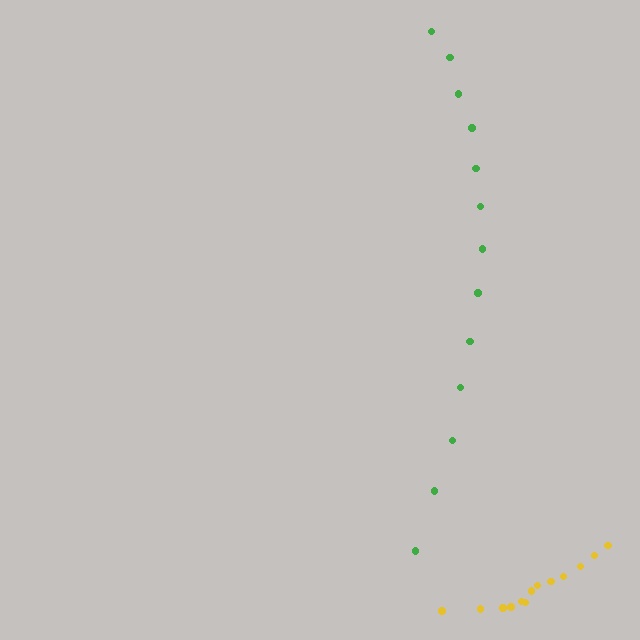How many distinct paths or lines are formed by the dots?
There are 2 distinct paths.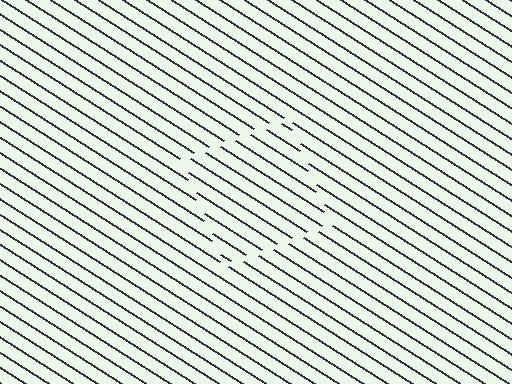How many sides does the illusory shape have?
4 sides — the line-ends trace a square.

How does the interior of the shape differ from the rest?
The interior of the shape contains the same grating, shifted by half a period — the contour is defined by the phase discontinuity where line-ends from the inner and outer gratings abut.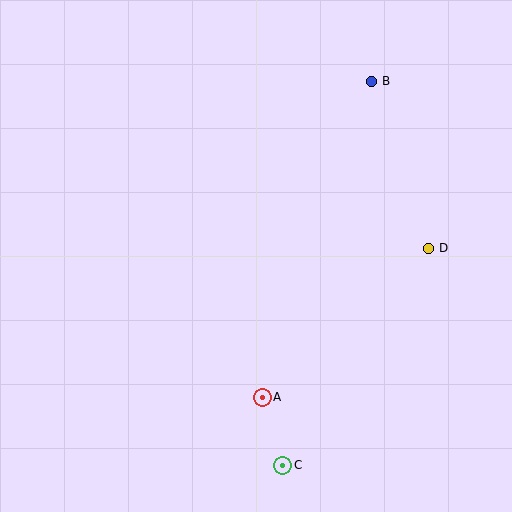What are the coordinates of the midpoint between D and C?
The midpoint between D and C is at (355, 357).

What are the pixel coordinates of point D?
Point D is at (428, 248).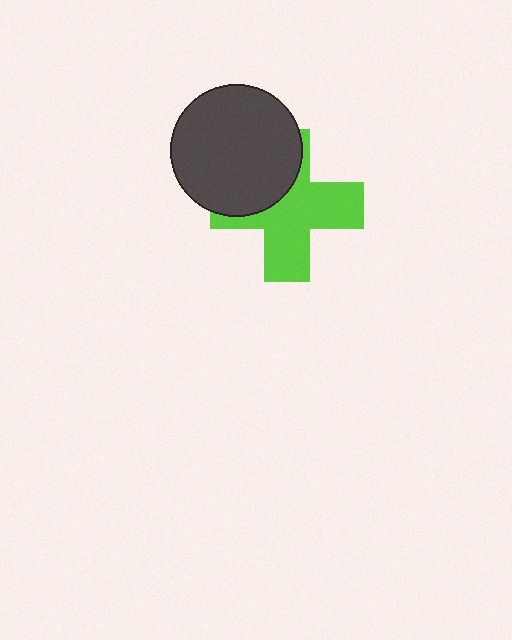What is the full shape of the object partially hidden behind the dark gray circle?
The partially hidden object is a lime cross.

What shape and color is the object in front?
The object in front is a dark gray circle.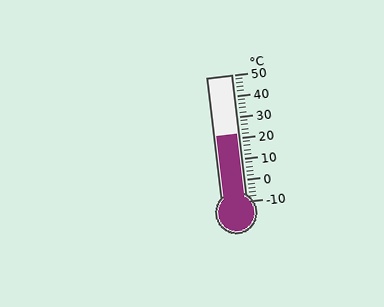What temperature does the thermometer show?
The thermometer shows approximately 22°C.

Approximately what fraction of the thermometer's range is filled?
The thermometer is filled to approximately 55% of its range.